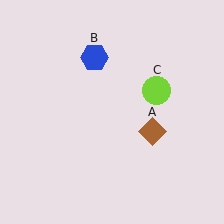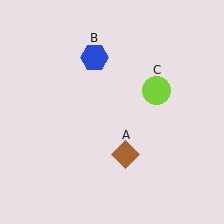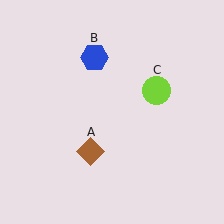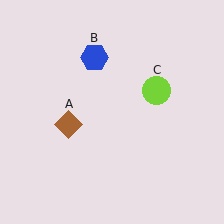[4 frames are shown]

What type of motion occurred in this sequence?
The brown diamond (object A) rotated clockwise around the center of the scene.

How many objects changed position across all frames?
1 object changed position: brown diamond (object A).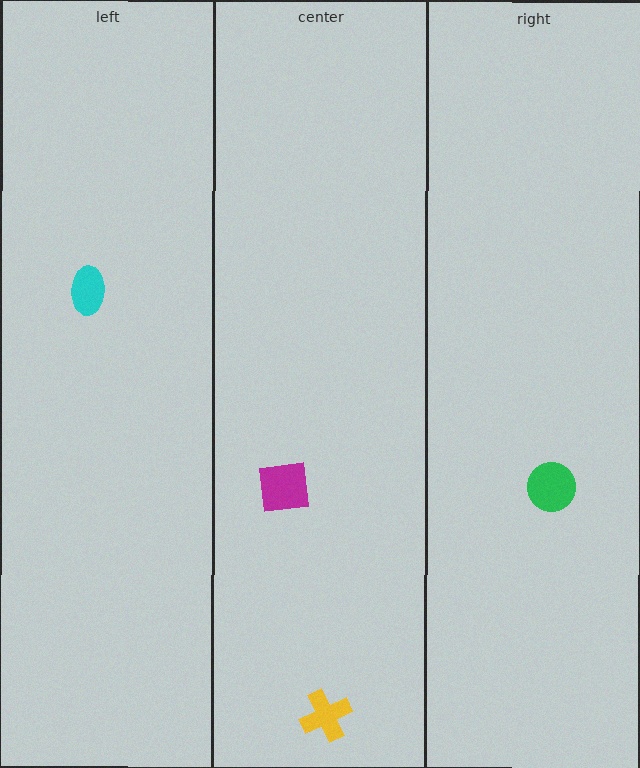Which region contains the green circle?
The right region.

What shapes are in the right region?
The green circle.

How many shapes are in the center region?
2.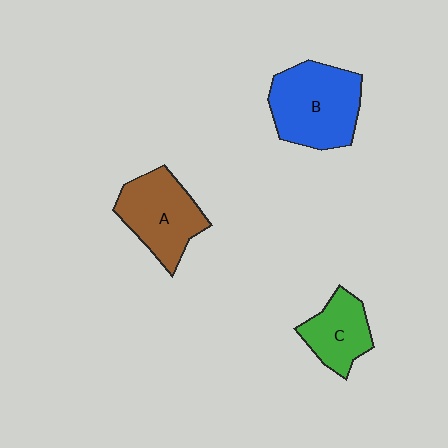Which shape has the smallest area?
Shape C (green).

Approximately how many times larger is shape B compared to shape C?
Approximately 1.7 times.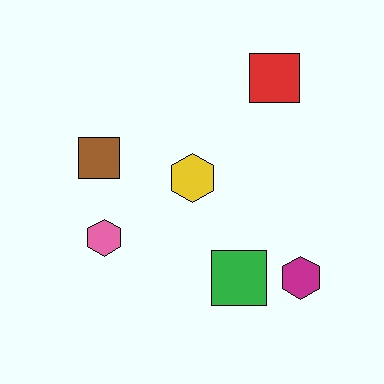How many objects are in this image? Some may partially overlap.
There are 6 objects.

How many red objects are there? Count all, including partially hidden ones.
There is 1 red object.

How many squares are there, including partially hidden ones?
There are 3 squares.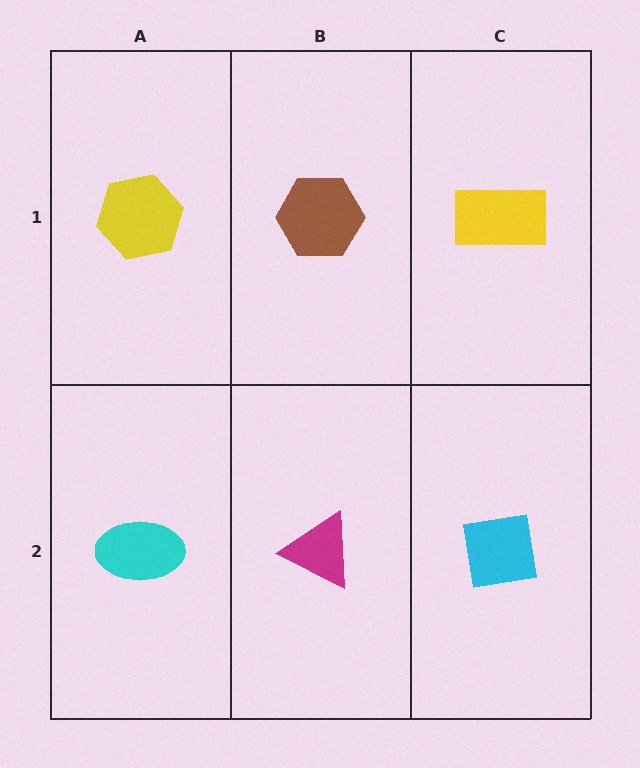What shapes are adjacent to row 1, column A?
A cyan ellipse (row 2, column A), a brown hexagon (row 1, column B).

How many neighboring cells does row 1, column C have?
2.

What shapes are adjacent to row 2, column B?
A brown hexagon (row 1, column B), a cyan ellipse (row 2, column A), a cyan square (row 2, column C).